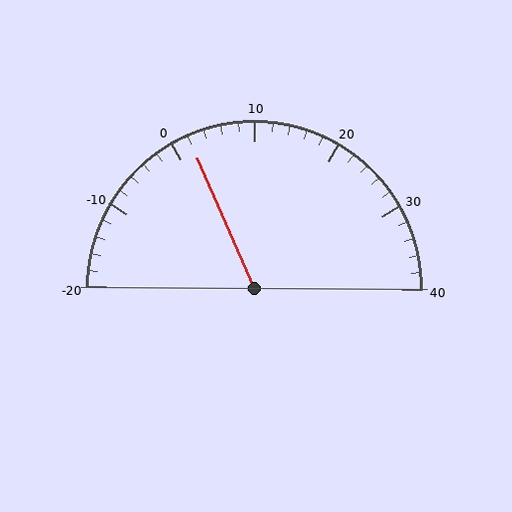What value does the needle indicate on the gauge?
The needle indicates approximately 2.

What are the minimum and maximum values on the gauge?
The gauge ranges from -20 to 40.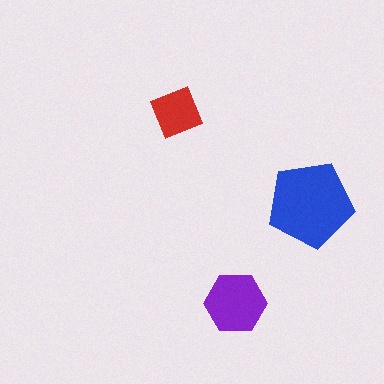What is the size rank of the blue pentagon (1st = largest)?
1st.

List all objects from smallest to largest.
The red square, the purple hexagon, the blue pentagon.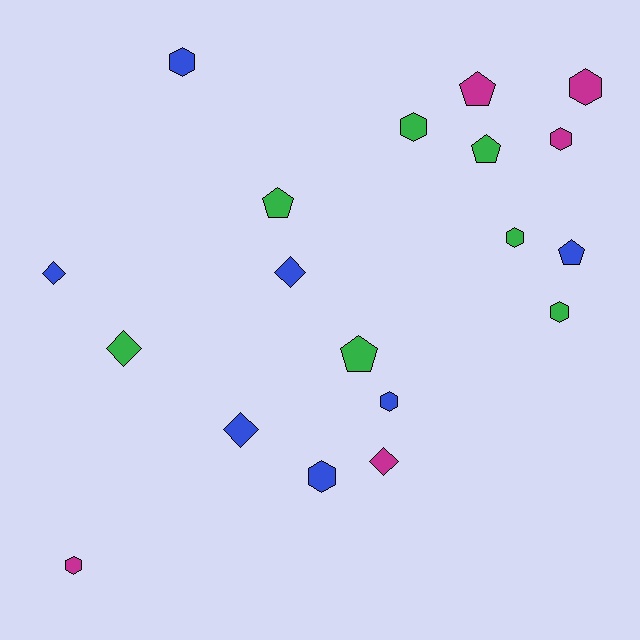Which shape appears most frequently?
Hexagon, with 9 objects.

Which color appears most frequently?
Green, with 7 objects.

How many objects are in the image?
There are 19 objects.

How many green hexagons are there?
There are 3 green hexagons.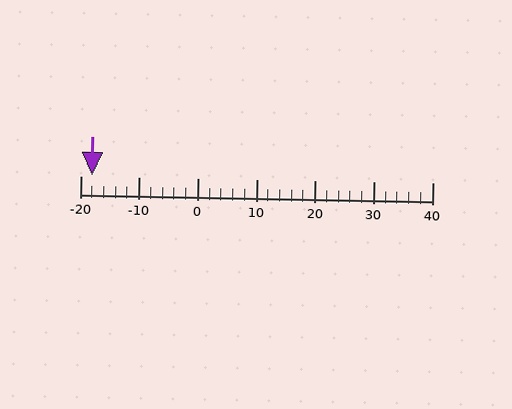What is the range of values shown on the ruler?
The ruler shows values from -20 to 40.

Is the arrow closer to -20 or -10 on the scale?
The arrow is closer to -20.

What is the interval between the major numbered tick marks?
The major tick marks are spaced 10 units apart.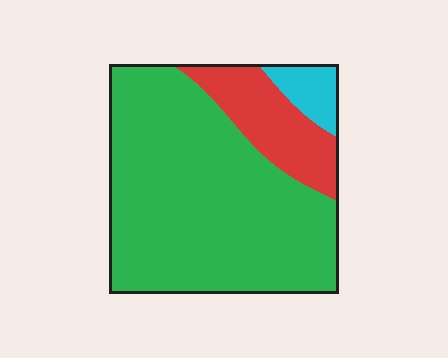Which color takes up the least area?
Cyan, at roughly 5%.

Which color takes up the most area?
Green, at roughly 75%.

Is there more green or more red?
Green.